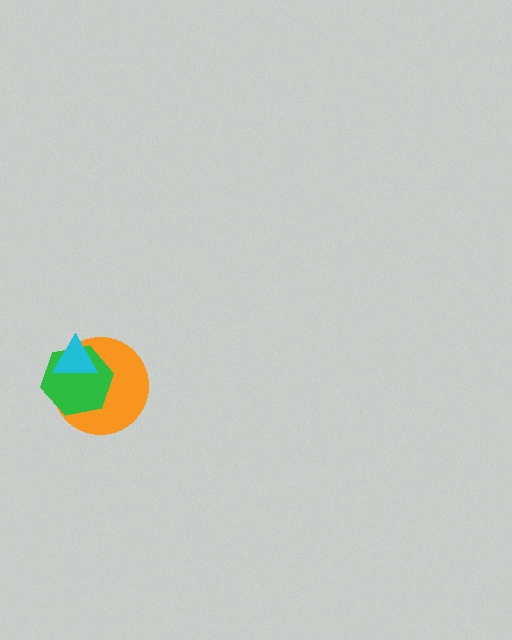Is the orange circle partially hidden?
Yes, it is partially covered by another shape.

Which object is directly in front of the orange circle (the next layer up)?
The green hexagon is directly in front of the orange circle.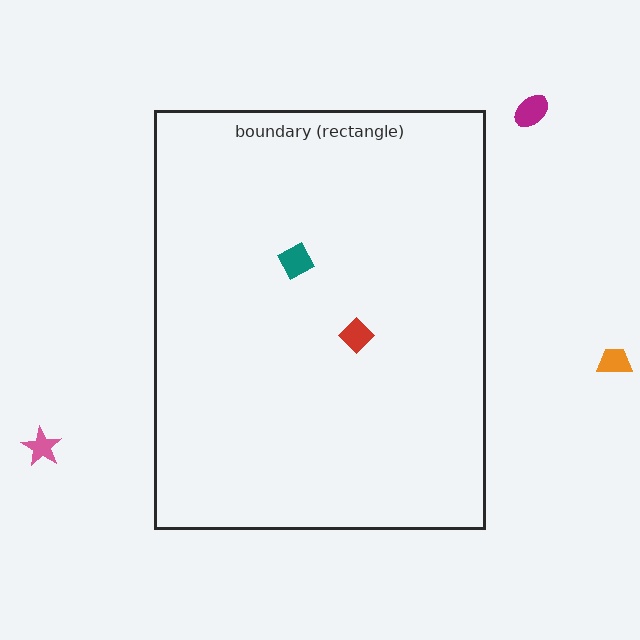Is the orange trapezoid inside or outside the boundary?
Outside.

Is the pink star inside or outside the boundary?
Outside.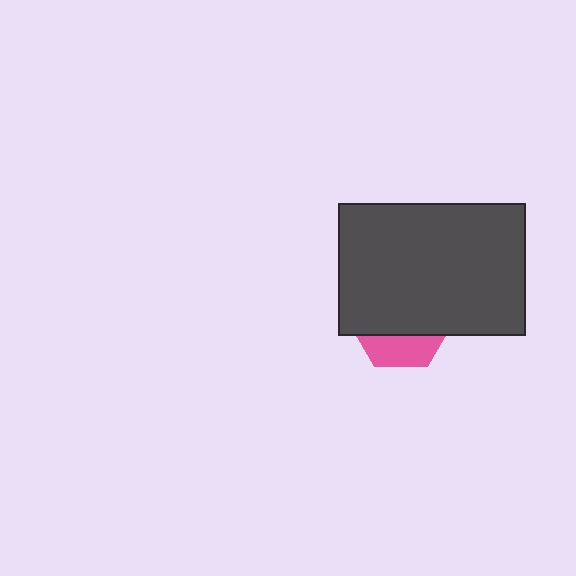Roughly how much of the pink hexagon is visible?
A small part of it is visible (roughly 30%).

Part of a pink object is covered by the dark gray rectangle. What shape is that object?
It is a hexagon.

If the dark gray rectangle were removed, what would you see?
You would see the complete pink hexagon.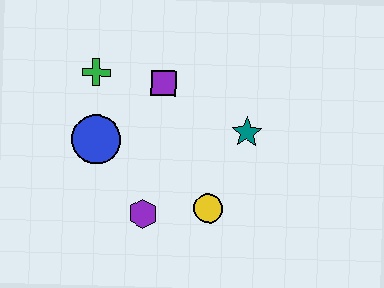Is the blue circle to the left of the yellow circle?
Yes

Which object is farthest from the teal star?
The green cross is farthest from the teal star.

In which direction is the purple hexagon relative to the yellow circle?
The purple hexagon is to the left of the yellow circle.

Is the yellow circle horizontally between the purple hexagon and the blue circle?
No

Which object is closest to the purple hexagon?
The yellow circle is closest to the purple hexagon.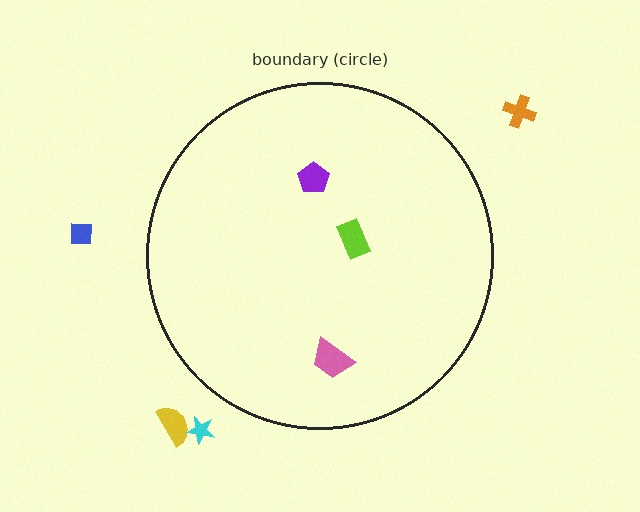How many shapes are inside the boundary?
3 inside, 4 outside.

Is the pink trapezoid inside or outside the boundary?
Inside.